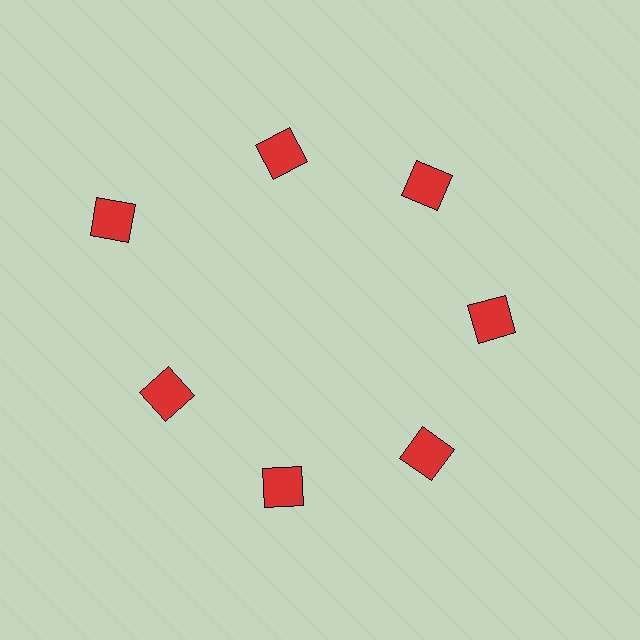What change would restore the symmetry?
The symmetry would be restored by moving it inward, back onto the ring so that all 7 squares sit at equal angles and equal distance from the center.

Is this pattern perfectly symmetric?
No. The 7 red squares are arranged in a ring, but one element near the 10 o'clock position is pushed outward from the center, breaking the 7-fold rotational symmetry.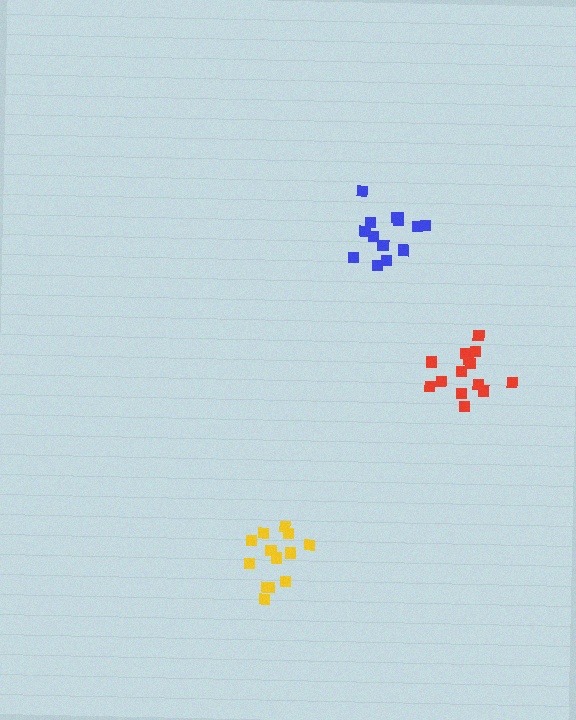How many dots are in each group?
Group 1: 14 dots, Group 2: 13 dots, Group 3: 14 dots (41 total).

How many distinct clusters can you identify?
There are 3 distinct clusters.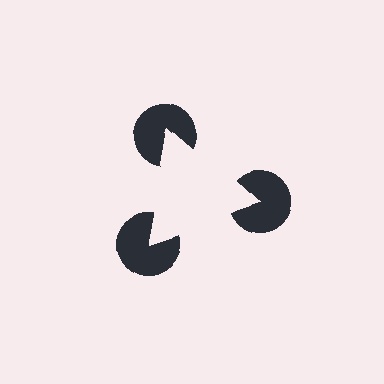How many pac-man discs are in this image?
There are 3 — one at each vertex of the illusory triangle.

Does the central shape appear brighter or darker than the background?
It typically appears slightly brighter than the background, even though no actual brightness change is drawn.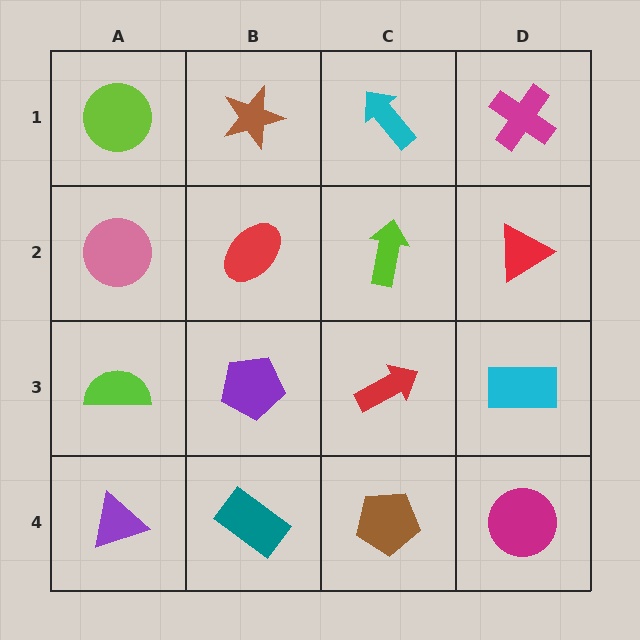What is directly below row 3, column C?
A brown pentagon.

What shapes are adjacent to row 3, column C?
A lime arrow (row 2, column C), a brown pentagon (row 4, column C), a purple pentagon (row 3, column B), a cyan rectangle (row 3, column D).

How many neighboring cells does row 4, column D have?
2.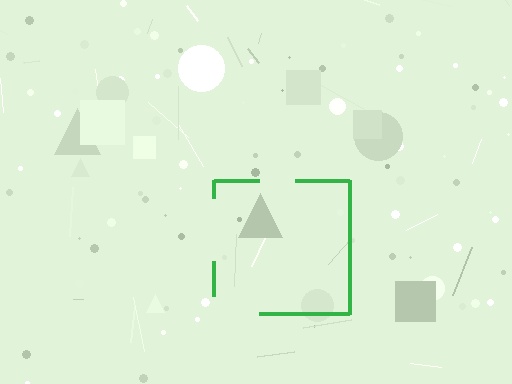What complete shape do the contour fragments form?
The contour fragments form a square.